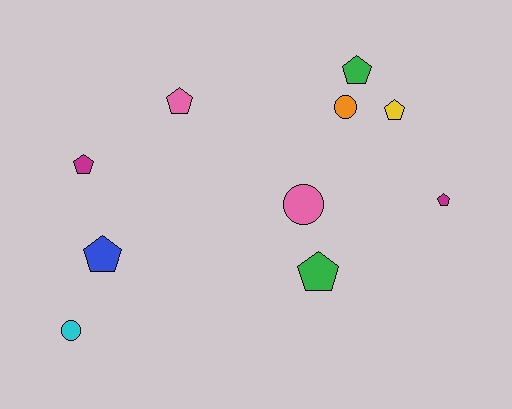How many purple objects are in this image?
There are no purple objects.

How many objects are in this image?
There are 10 objects.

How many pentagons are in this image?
There are 7 pentagons.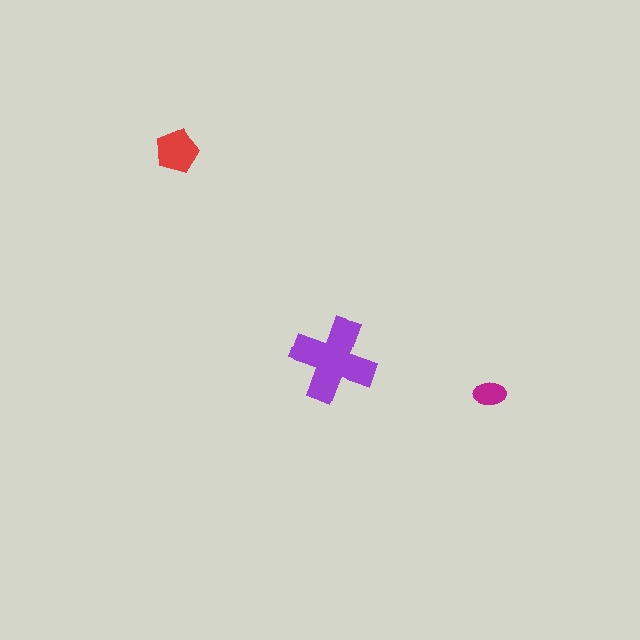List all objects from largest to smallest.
The purple cross, the red pentagon, the magenta ellipse.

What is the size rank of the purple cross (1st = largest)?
1st.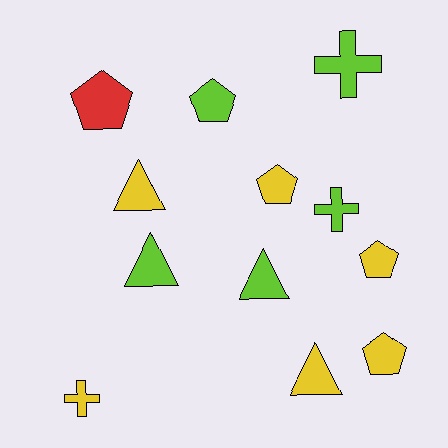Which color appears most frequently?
Yellow, with 6 objects.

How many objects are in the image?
There are 12 objects.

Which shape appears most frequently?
Pentagon, with 5 objects.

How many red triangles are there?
There are no red triangles.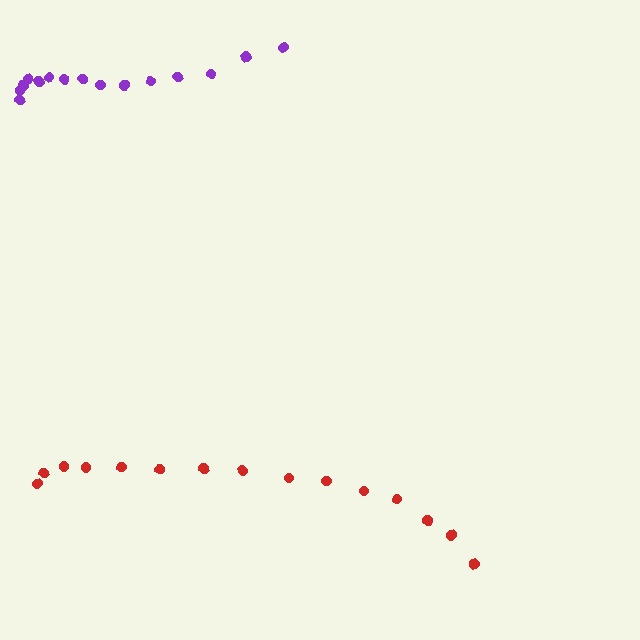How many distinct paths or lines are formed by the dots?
There are 2 distinct paths.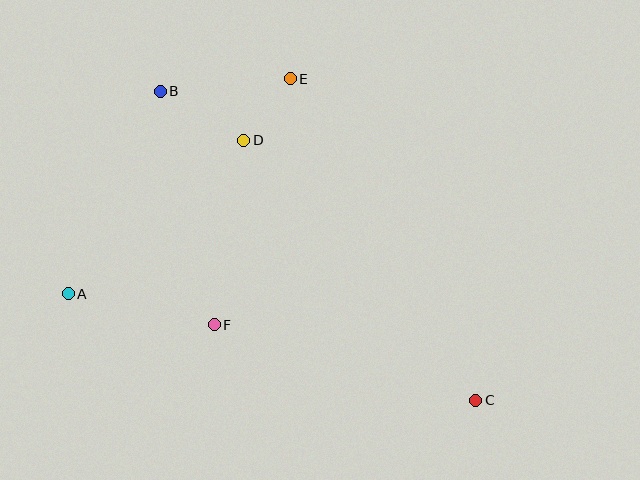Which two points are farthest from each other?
Points B and C are farthest from each other.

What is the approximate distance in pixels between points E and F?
The distance between E and F is approximately 257 pixels.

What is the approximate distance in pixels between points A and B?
The distance between A and B is approximately 222 pixels.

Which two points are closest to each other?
Points D and E are closest to each other.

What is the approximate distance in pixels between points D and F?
The distance between D and F is approximately 187 pixels.